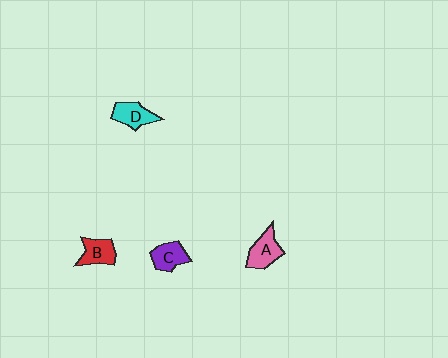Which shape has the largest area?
Shape A (pink).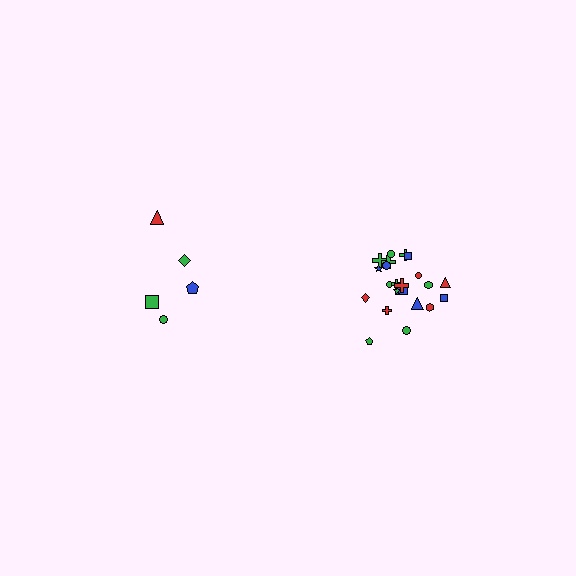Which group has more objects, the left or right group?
The right group.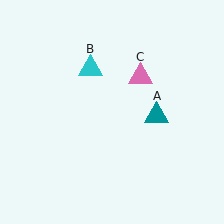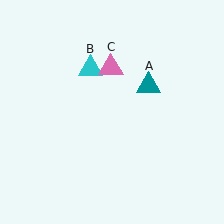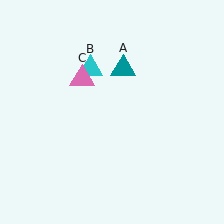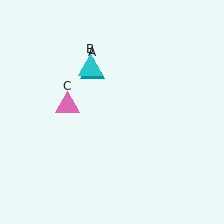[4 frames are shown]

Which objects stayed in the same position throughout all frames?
Cyan triangle (object B) remained stationary.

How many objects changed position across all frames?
2 objects changed position: teal triangle (object A), pink triangle (object C).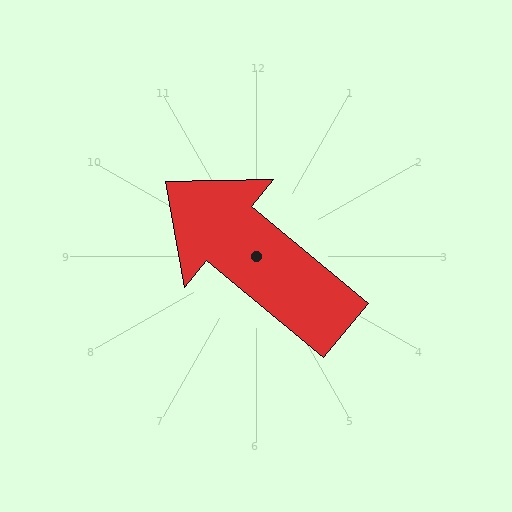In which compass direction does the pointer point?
Northwest.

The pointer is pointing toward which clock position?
Roughly 10 o'clock.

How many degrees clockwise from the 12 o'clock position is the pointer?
Approximately 310 degrees.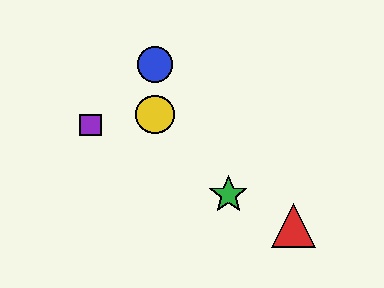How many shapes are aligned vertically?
2 shapes (the blue circle, the yellow circle) are aligned vertically.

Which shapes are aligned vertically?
The blue circle, the yellow circle are aligned vertically.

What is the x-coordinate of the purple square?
The purple square is at x≈91.